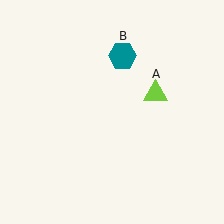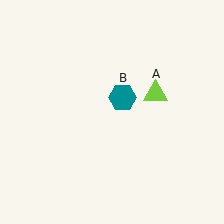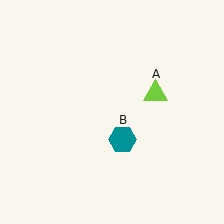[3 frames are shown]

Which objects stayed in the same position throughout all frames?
Lime triangle (object A) remained stationary.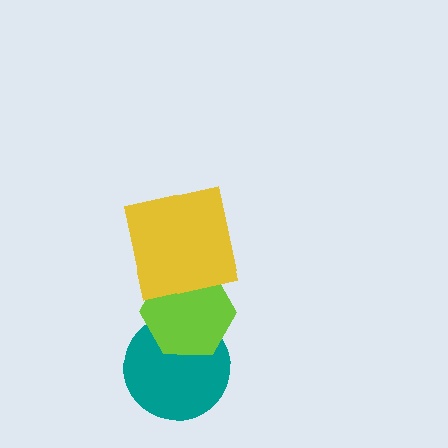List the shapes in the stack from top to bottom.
From top to bottom: the yellow square, the lime hexagon, the teal circle.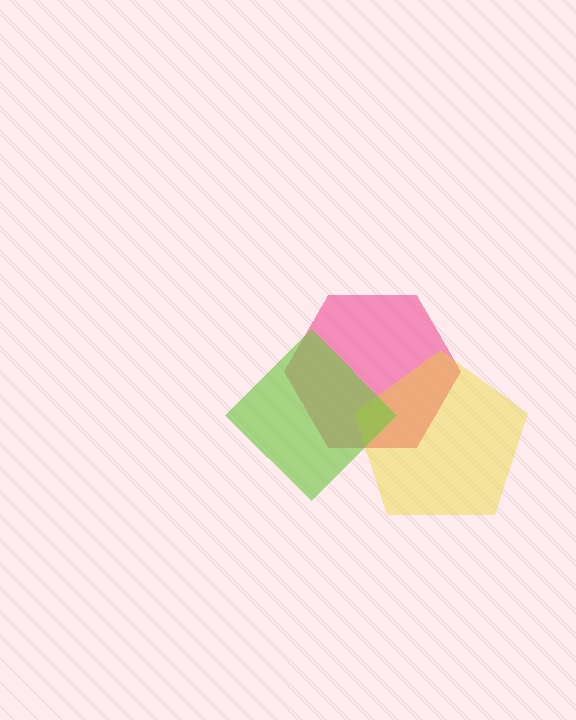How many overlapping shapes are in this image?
There are 3 overlapping shapes in the image.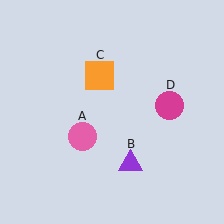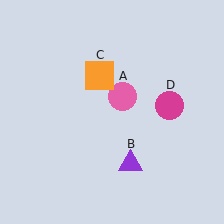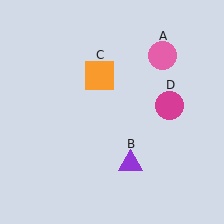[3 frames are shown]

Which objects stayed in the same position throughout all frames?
Purple triangle (object B) and orange square (object C) and magenta circle (object D) remained stationary.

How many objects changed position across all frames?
1 object changed position: pink circle (object A).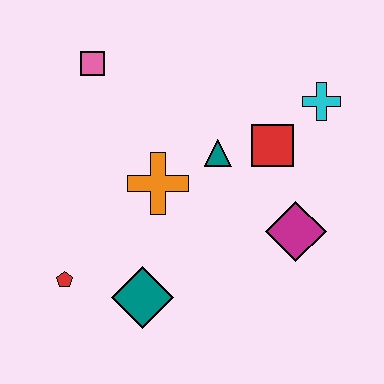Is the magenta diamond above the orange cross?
No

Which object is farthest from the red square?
The red pentagon is farthest from the red square.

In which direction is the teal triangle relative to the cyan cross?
The teal triangle is to the left of the cyan cross.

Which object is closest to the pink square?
The orange cross is closest to the pink square.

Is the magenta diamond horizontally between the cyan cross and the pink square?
Yes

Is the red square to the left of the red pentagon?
No